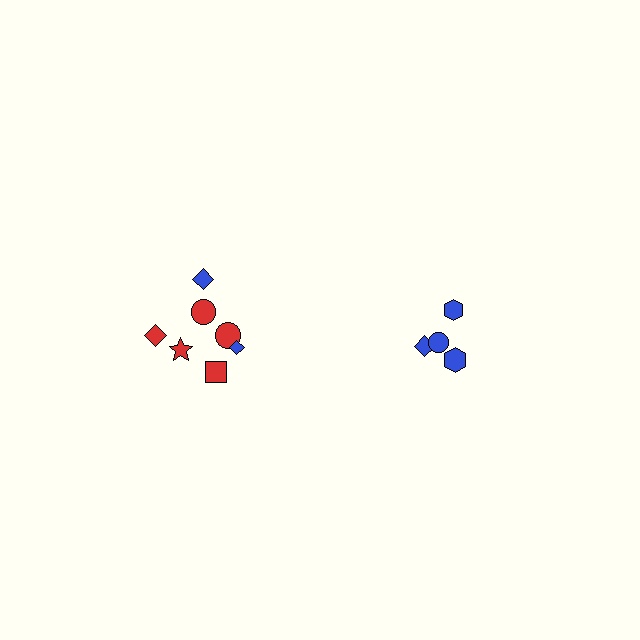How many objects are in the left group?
There are 7 objects.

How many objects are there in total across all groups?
There are 11 objects.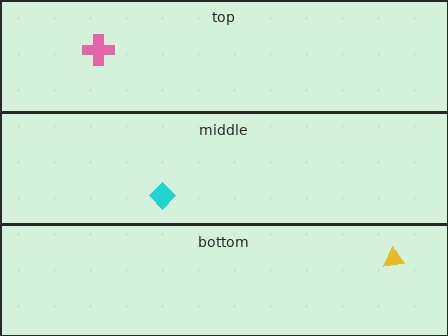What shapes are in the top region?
The pink cross.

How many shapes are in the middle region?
1.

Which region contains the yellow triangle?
The bottom region.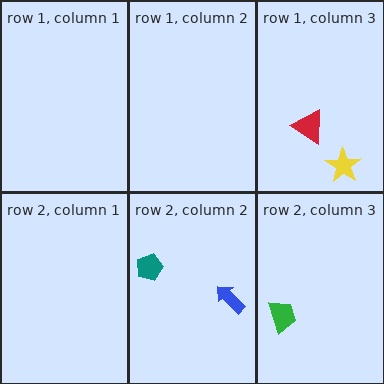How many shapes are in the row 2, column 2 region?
2.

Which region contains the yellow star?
The row 1, column 3 region.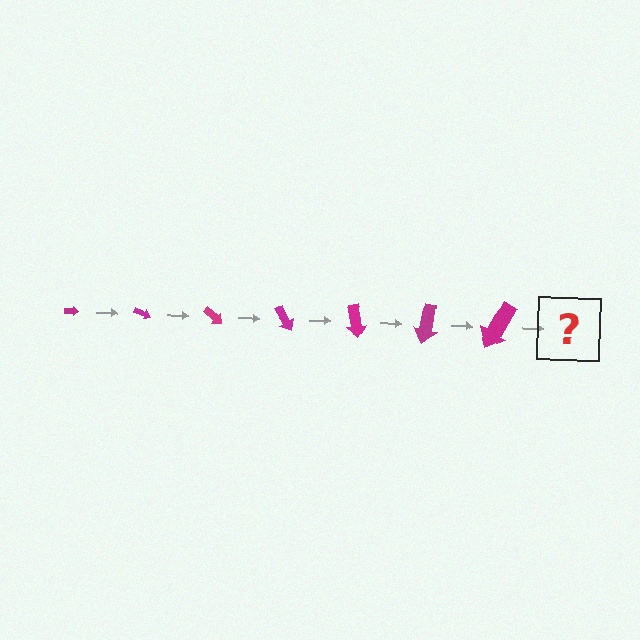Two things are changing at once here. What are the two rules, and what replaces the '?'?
The two rules are that the arrow grows larger each step and it rotates 20 degrees each step. The '?' should be an arrow, larger than the previous one and rotated 140 degrees from the start.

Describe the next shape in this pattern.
It should be an arrow, larger than the previous one and rotated 140 degrees from the start.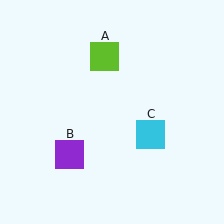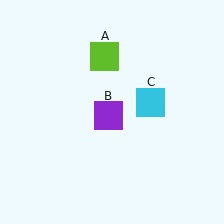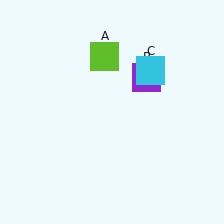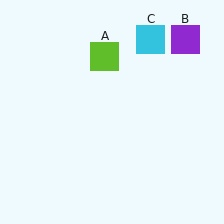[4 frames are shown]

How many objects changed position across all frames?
2 objects changed position: purple square (object B), cyan square (object C).